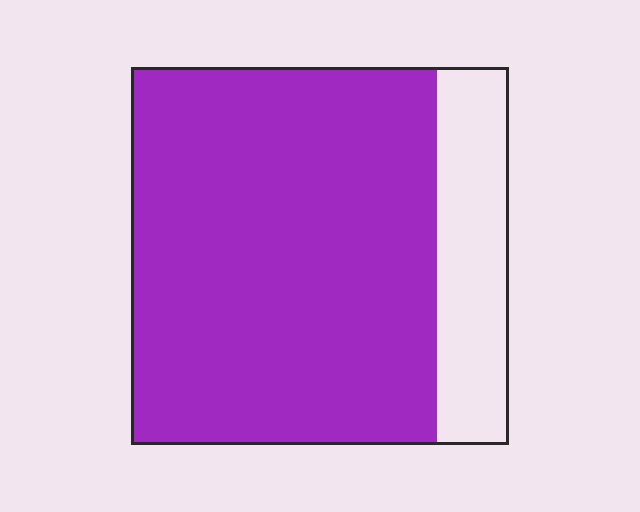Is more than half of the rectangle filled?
Yes.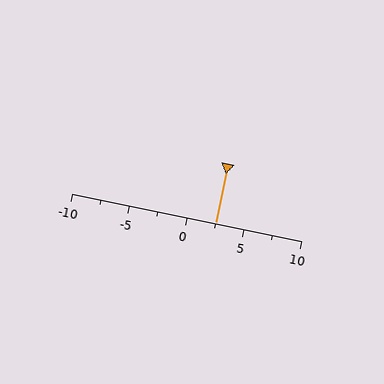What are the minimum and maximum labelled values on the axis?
The axis runs from -10 to 10.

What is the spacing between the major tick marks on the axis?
The major ticks are spaced 5 apart.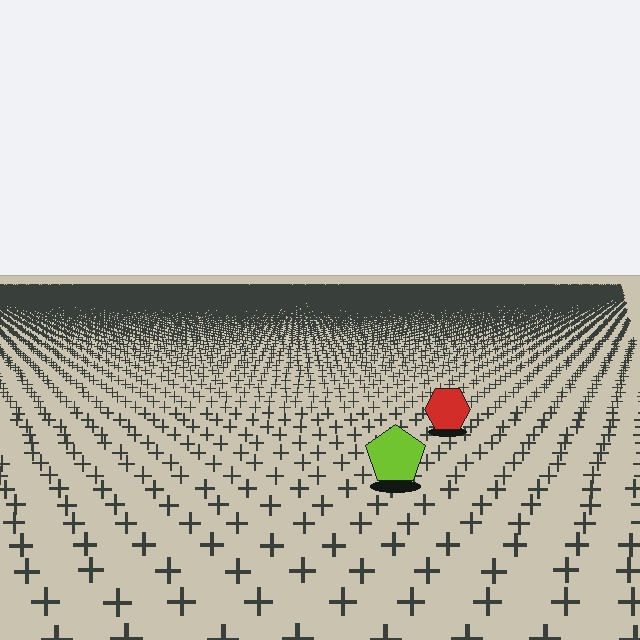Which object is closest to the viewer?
The lime pentagon is closest. The texture marks near it are larger and more spread out.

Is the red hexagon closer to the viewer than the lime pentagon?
No. The lime pentagon is closer — you can tell from the texture gradient: the ground texture is coarser near it.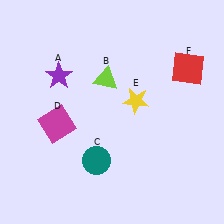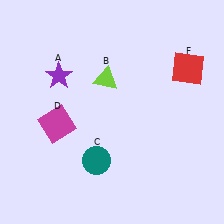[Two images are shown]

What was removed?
The yellow star (E) was removed in Image 2.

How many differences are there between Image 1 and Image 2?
There is 1 difference between the two images.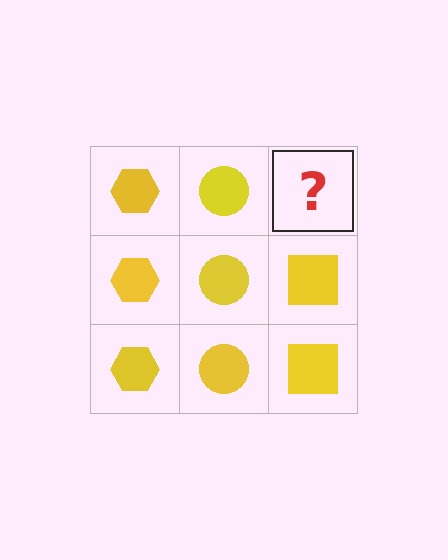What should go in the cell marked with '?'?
The missing cell should contain a yellow square.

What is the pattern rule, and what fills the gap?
The rule is that each column has a consistent shape. The gap should be filled with a yellow square.